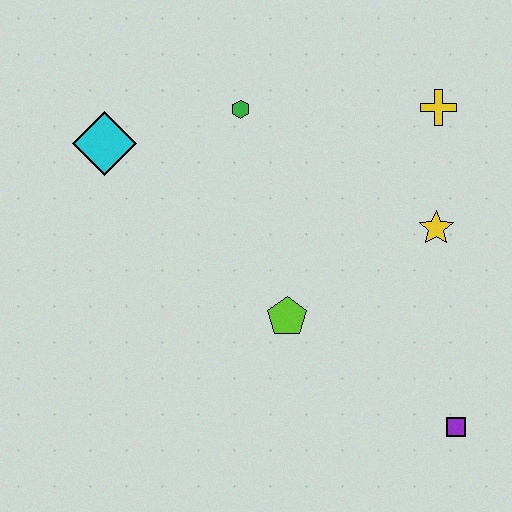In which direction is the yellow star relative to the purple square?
The yellow star is above the purple square.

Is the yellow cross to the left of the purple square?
Yes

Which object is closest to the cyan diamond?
The green hexagon is closest to the cyan diamond.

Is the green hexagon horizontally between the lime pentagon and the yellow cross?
No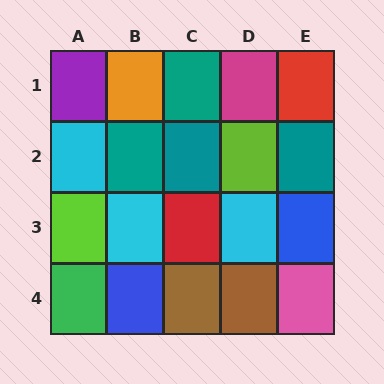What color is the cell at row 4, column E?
Pink.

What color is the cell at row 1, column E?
Red.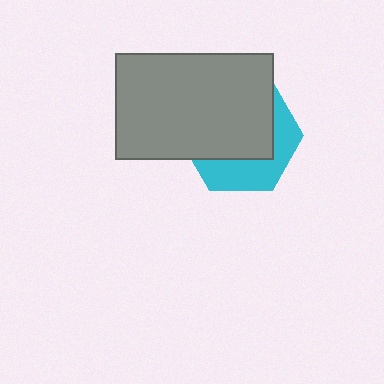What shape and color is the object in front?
The object in front is a gray rectangle.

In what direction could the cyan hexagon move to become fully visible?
The cyan hexagon could move down. That would shift it out from behind the gray rectangle entirely.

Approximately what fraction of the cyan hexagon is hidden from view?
Roughly 62% of the cyan hexagon is hidden behind the gray rectangle.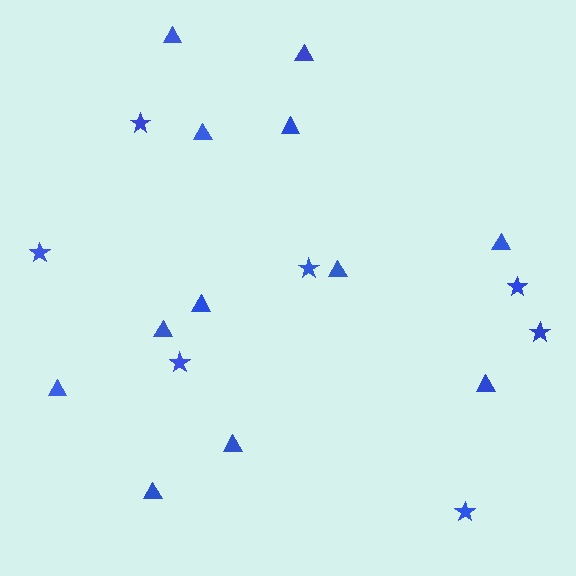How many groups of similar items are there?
There are 2 groups: one group of stars (7) and one group of triangles (12).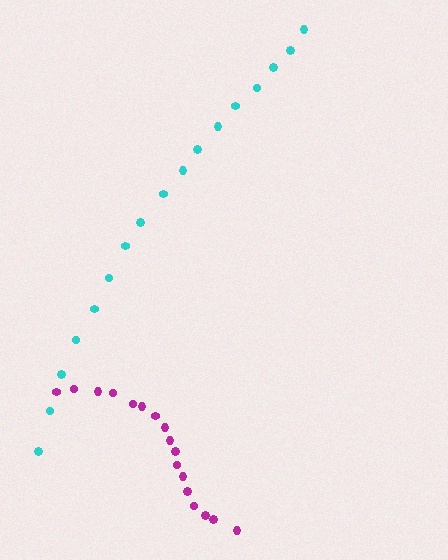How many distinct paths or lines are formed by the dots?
There are 2 distinct paths.